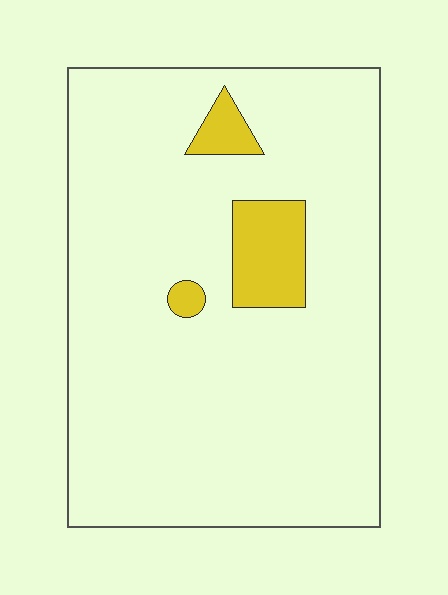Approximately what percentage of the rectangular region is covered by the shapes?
Approximately 10%.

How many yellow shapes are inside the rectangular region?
3.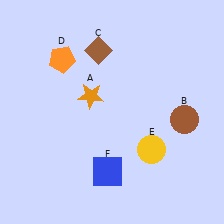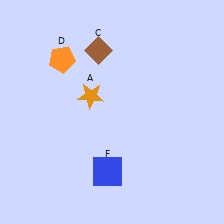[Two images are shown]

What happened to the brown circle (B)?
The brown circle (B) was removed in Image 2. It was in the bottom-right area of Image 1.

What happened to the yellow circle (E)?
The yellow circle (E) was removed in Image 2. It was in the bottom-right area of Image 1.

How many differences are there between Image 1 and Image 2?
There are 2 differences between the two images.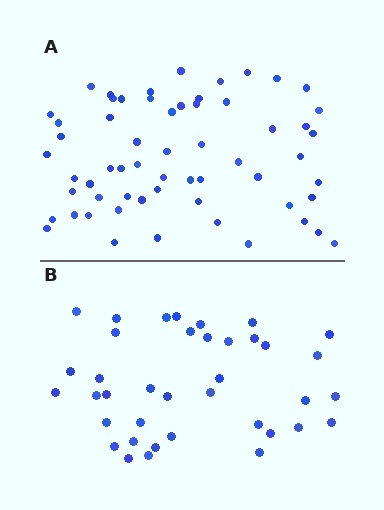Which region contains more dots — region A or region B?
Region A (the top region) has more dots.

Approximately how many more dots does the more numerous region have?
Region A has approximately 20 more dots than region B.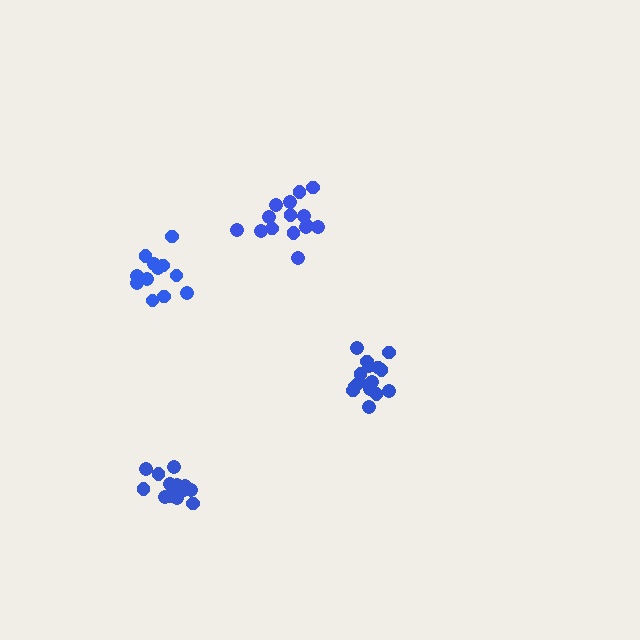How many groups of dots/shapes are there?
There are 4 groups.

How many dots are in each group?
Group 1: 15 dots, Group 2: 15 dots, Group 3: 12 dots, Group 4: 14 dots (56 total).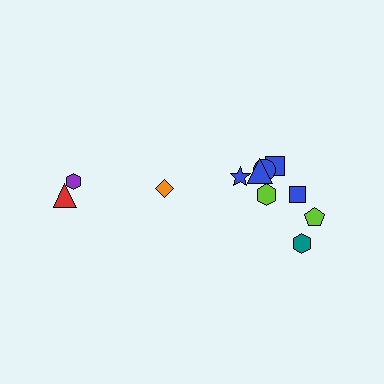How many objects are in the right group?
There are 8 objects.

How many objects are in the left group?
There are 3 objects.